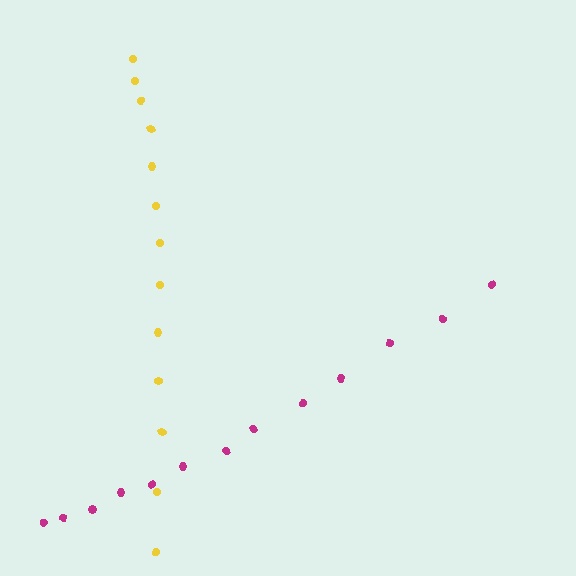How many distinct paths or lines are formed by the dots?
There are 2 distinct paths.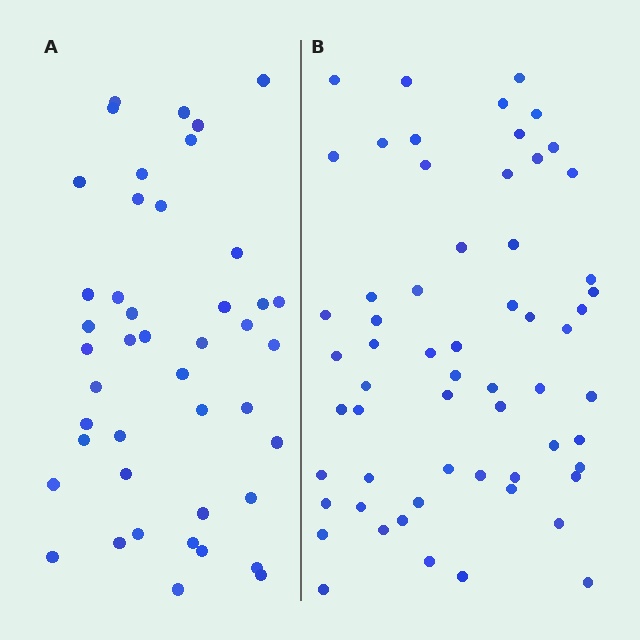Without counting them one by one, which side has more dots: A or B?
Region B (the right region) has more dots.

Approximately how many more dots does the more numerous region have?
Region B has approximately 15 more dots than region A.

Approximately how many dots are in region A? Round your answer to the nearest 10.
About 40 dots. (The exact count is 44, which rounds to 40.)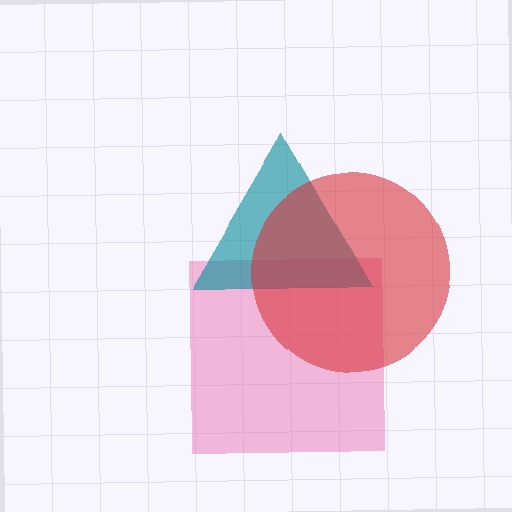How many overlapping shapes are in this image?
There are 3 overlapping shapes in the image.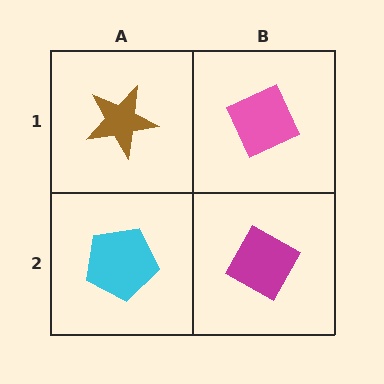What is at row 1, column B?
A pink diamond.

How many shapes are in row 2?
2 shapes.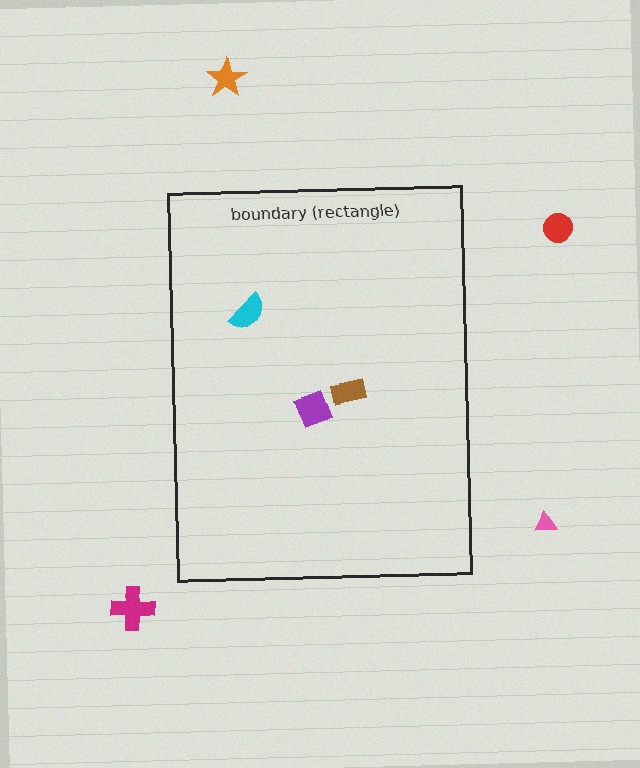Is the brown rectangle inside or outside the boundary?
Inside.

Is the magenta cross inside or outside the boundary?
Outside.